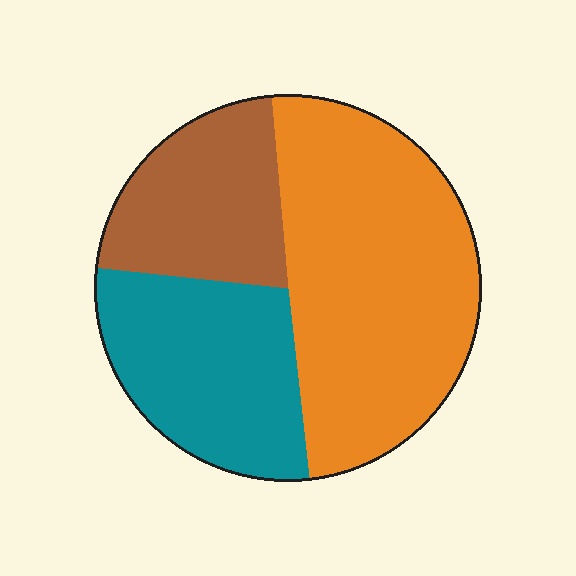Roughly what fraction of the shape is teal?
Teal takes up about one quarter (1/4) of the shape.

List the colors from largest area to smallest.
From largest to smallest: orange, teal, brown.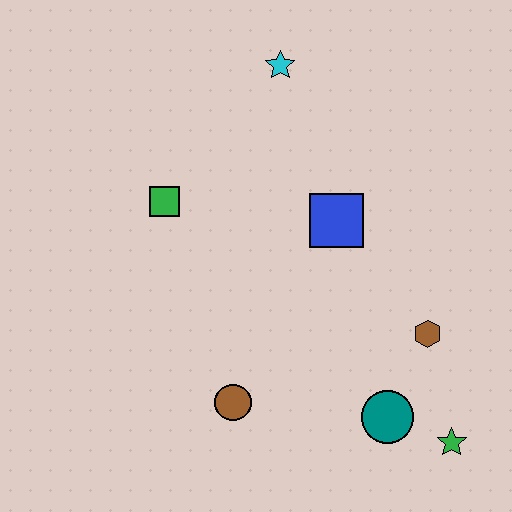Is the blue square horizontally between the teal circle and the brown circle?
Yes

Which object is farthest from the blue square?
The green star is farthest from the blue square.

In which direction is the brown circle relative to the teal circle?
The brown circle is to the left of the teal circle.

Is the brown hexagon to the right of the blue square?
Yes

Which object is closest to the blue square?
The brown hexagon is closest to the blue square.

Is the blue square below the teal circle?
No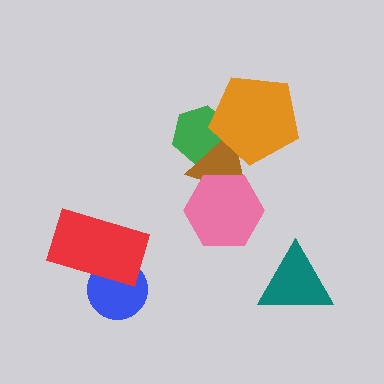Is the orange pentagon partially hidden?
No, no other shape covers it.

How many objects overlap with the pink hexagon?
1 object overlaps with the pink hexagon.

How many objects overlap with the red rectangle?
1 object overlaps with the red rectangle.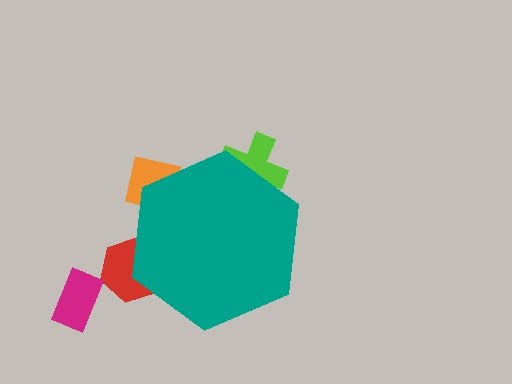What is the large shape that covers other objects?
A teal hexagon.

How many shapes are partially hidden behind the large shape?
3 shapes are partially hidden.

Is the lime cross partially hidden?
Yes, the lime cross is partially hidden behind the teal hexagon.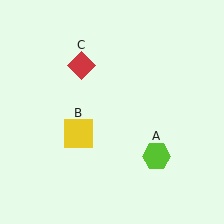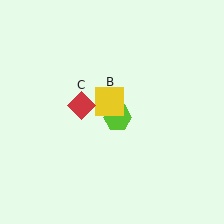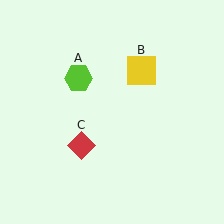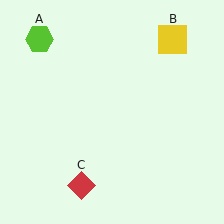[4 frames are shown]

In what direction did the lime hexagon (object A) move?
The lime hexagon (object A) moved up and to the left.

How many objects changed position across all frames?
3 objects changed position: lime hexagon (object A), yellow square (object B), red diamond (object C).